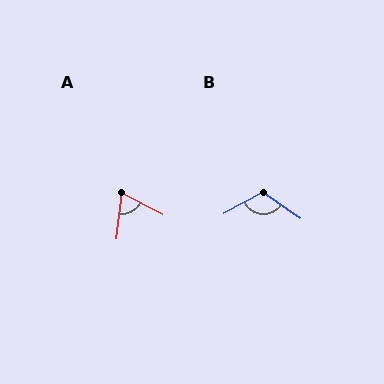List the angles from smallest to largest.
A (70°), B (117°).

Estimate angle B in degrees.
Approximately 117 degrees.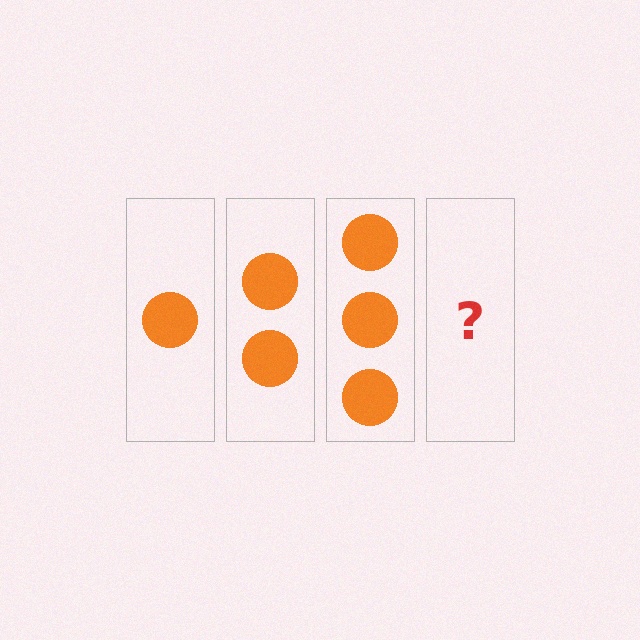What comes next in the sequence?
The next element should be 4 circles.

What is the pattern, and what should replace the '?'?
The pattern is that each step adds one more circle. The '?' should be 4 circles.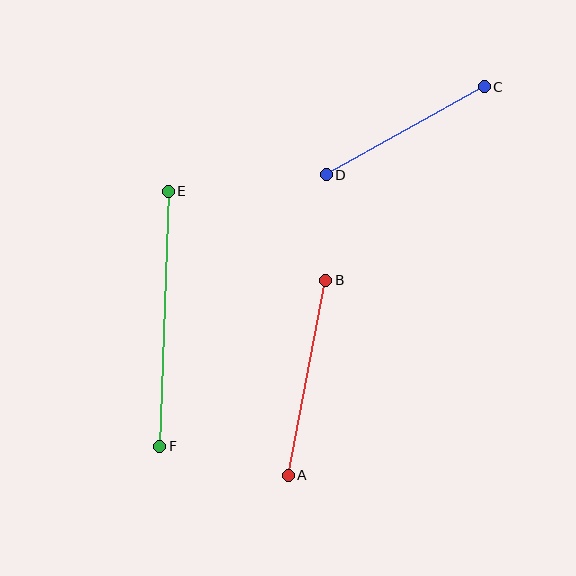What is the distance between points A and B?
The distance is approximately 198 pixels.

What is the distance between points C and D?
The distance is approximately 181 pixels.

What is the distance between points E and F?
The distance is approximately 255 pixels.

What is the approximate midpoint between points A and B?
The midpoint is at approximately (307, 378) pixels.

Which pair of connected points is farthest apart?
Points E and F are farthest apart.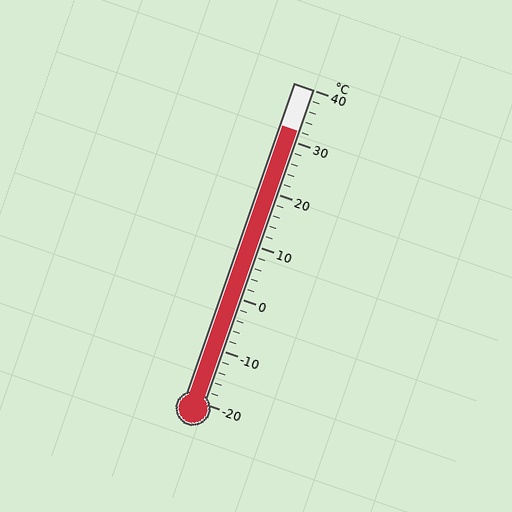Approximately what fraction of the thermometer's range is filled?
The thermometer is filled to approximately 85% of its range.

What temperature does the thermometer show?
The thermometer shows approximately 32°C.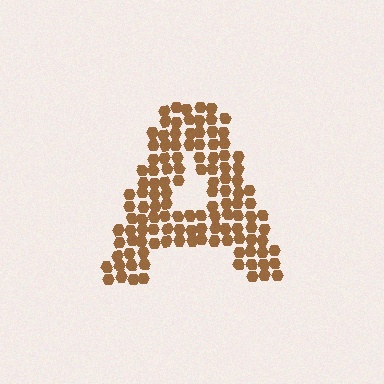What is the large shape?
The large shape is the letter A.